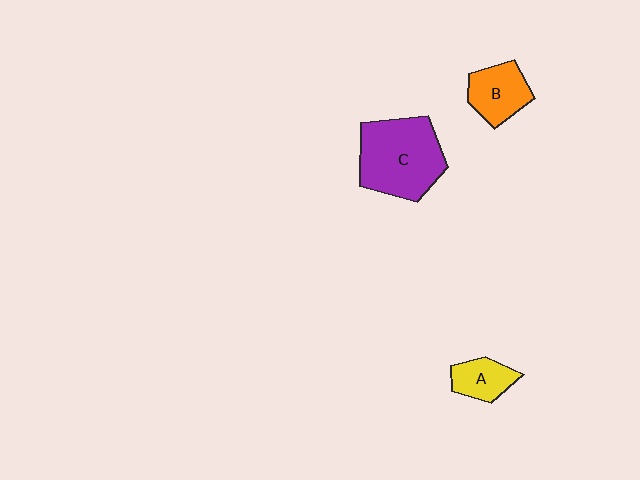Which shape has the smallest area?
Shape A (yellow).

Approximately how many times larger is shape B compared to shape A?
Approximately 1.4 times.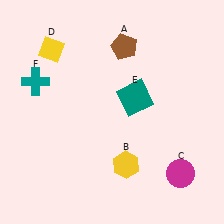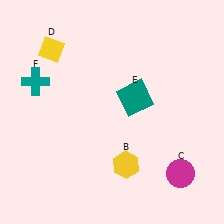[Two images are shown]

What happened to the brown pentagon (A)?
The brown pentagon (A) was removed in Image 2. It was in the top-right area of Image 1.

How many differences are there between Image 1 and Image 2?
There is 1 difference between the two images.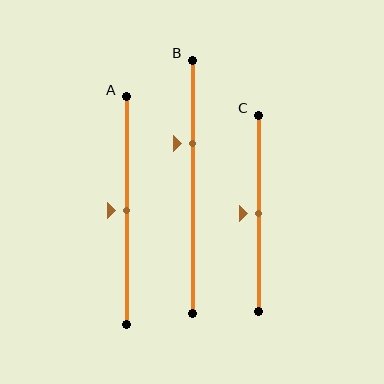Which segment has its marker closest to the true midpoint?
Segment A has its marker closest to the true midpoint.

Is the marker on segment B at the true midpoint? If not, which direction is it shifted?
No, the marker on segment B is shifted upward by about 17% of the segment length.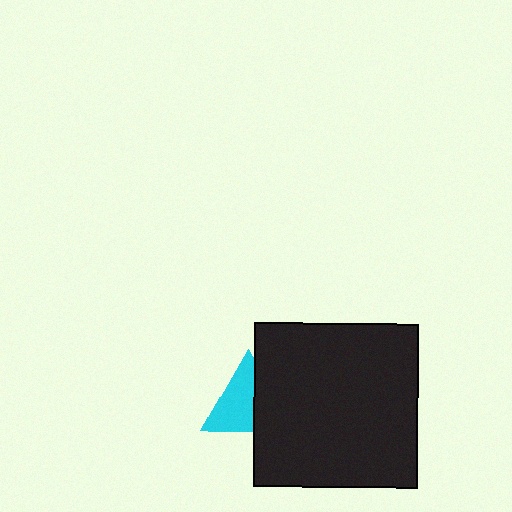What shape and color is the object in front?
The object in front is a black square.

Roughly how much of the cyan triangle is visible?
About half of it is visible (roughly 62%).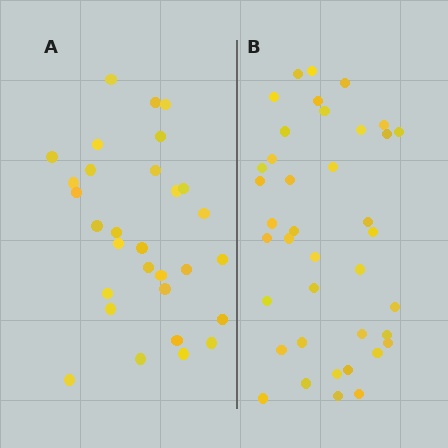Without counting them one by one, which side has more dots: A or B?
Region B (the right region) has more dots.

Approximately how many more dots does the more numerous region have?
Region B has roughly 8 or so more dots than region A.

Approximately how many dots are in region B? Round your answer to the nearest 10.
About 40 dots. (The exact count is 39, which rounds to 40.)